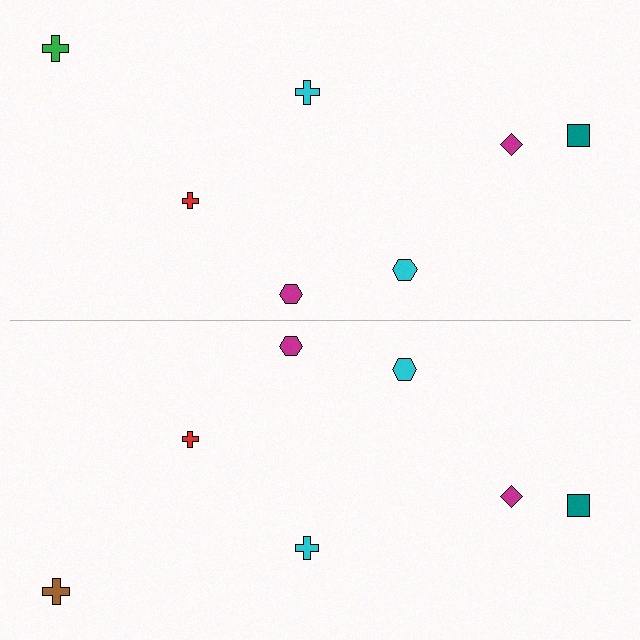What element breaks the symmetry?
The brown cross on the bottom side breaks the symmetry — its mirror counterpart is green.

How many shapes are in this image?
There are 14 shapes in this image.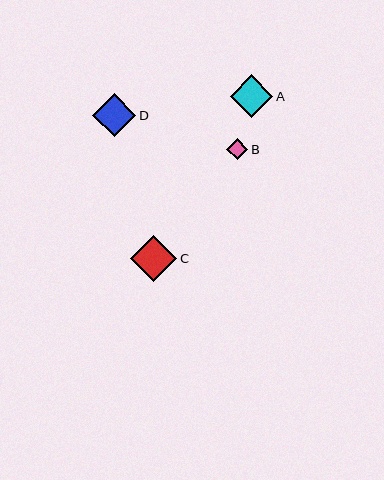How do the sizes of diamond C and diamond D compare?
Diamond C and diamond D are approximately the same size.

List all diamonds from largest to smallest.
From largest to smallest: C, D, A, B.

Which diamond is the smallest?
Diamond B is the smallest with a size of approximately 21 pixels.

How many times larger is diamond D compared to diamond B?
Diamond D is approximately 2.0 times the size of diamond B.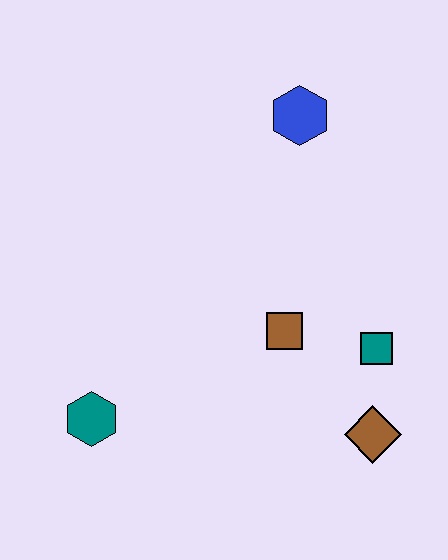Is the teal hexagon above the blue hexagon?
No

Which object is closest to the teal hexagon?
The brown square is closest to the teal hexagon.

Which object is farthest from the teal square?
The teal hexagon is farthest from the teal square.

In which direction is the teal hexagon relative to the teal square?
The teal hexagon is to the left of the teal square.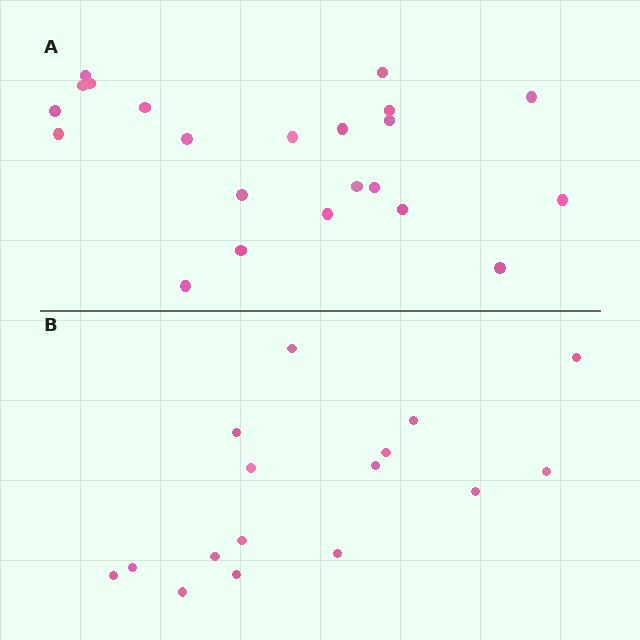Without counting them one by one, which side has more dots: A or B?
Region A (the top region) has more dots.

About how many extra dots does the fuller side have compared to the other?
Region A has about 6 more dots than region B.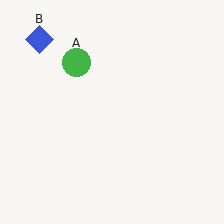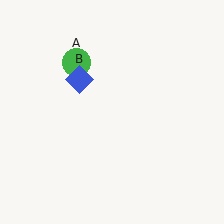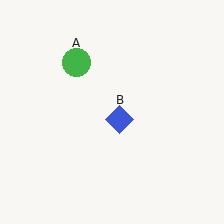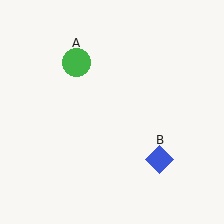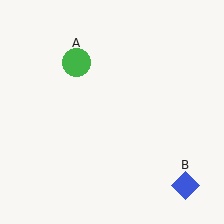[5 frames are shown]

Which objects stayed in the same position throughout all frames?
Green circle (object A) remained stationary.